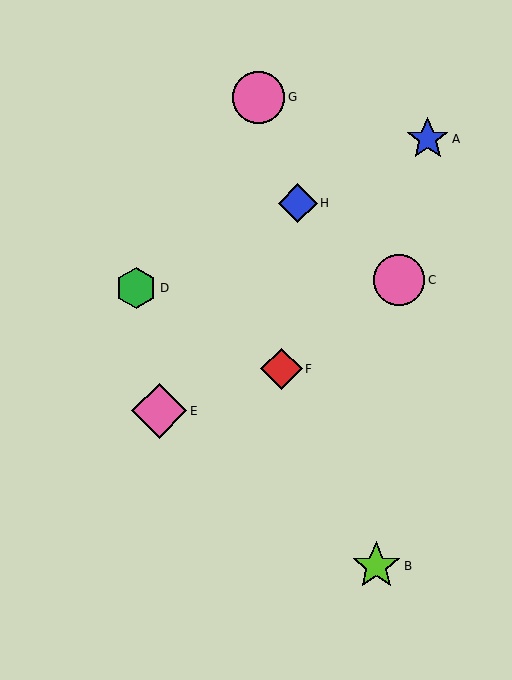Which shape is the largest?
The pink diamond (labeled E) is the largest.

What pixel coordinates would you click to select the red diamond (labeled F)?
Click at (282, 369) to select the red diamond F.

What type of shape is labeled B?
Shape B is a lime star.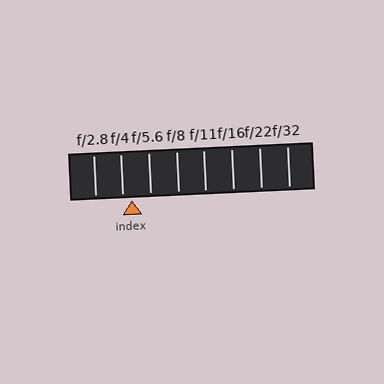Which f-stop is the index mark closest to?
The index mark is closest to f/4.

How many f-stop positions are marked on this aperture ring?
There are 8 f-stop positions marked.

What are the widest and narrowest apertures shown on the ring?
The widest aperture shown is f/2.8 and the narrowest is f/32.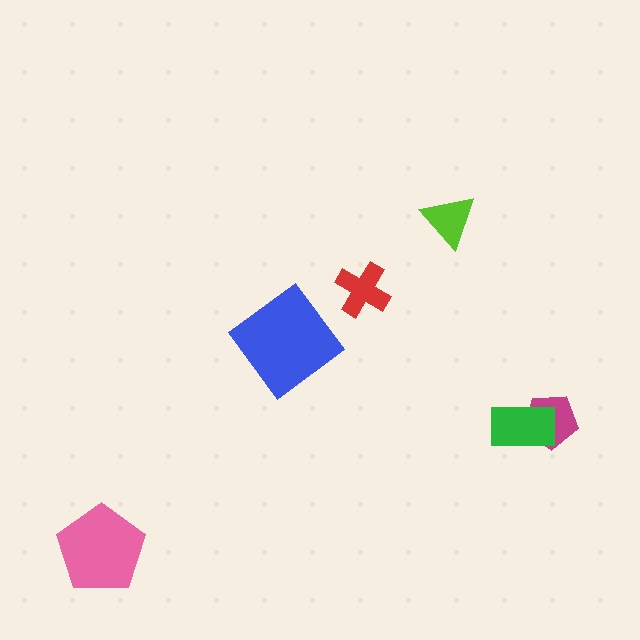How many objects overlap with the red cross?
0 objects overlap with the red cross.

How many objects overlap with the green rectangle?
1 object overlaps with the green rectangle.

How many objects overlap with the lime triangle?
0 objects overlap with the lime triangle.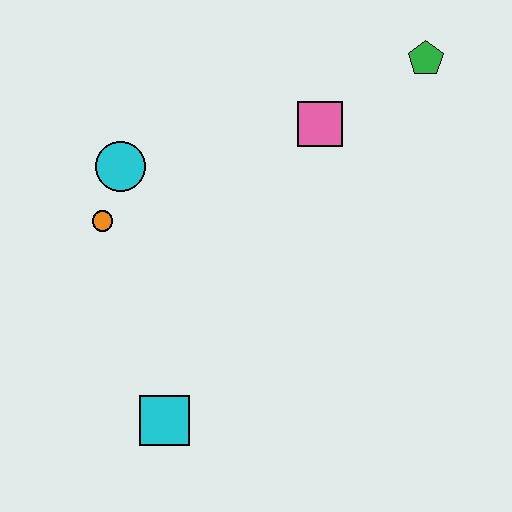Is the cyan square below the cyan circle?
Yes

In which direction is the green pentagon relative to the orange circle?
The green pentagon is to the right of the orange circle.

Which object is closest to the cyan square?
The orange circle is closest to the cyan square.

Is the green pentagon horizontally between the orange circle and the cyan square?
No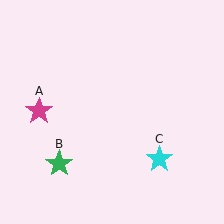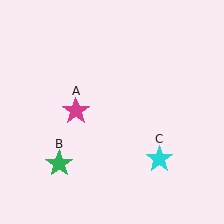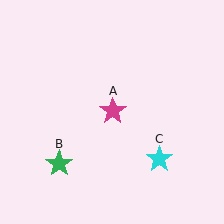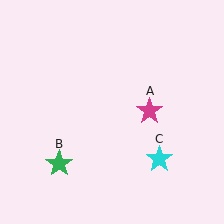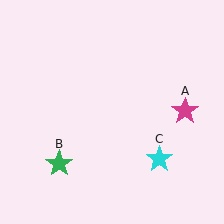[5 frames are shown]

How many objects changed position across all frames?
1 object changed position: magenta star (object A).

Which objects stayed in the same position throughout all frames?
Green star (object B) and cyan star (object C) remained stationary.